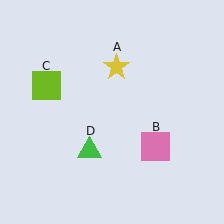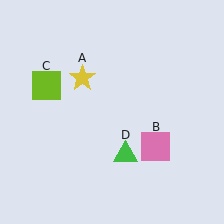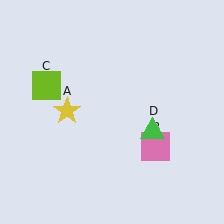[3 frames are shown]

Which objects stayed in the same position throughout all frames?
Pink square (object B) and lime square (object C) remained stationary.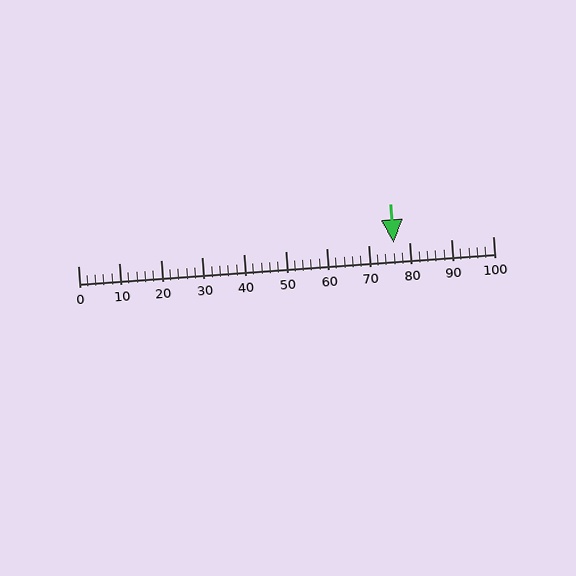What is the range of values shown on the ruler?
The ruler shows values from 0 to 100.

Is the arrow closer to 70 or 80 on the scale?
The arrow is closer to 80.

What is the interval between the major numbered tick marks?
The major tick marks are spaced 10 units apart.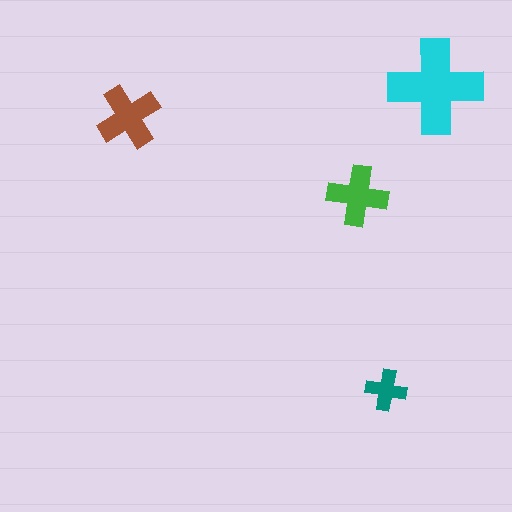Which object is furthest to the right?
The cyan cross is rightmost.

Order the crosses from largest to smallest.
the cyan one, the brown one, the green one, the teal one.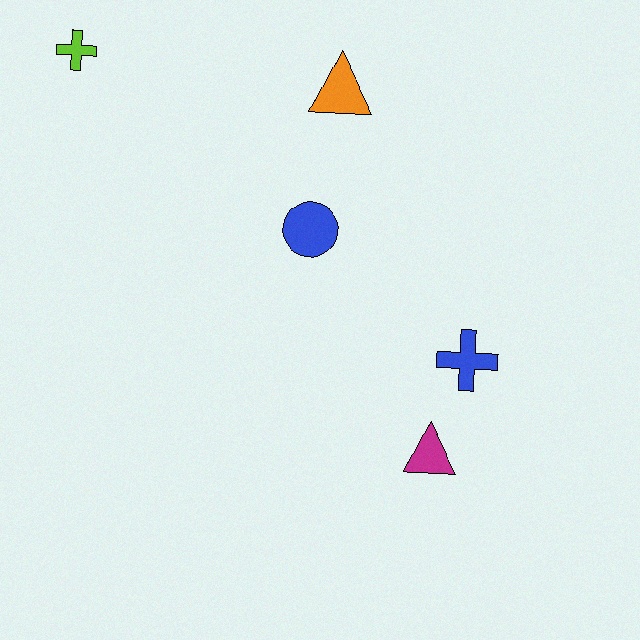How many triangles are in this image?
There are 2 triangles.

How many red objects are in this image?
There are no red objects.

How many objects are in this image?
There are 5 objects.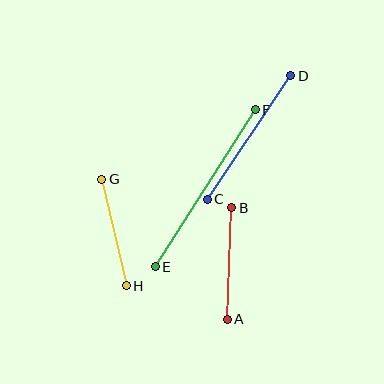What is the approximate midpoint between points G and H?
The midpoint is at approximately (114, 233) pixels.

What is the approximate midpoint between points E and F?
The midpoint is at approximately (205, 188) pixels.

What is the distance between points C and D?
The distance is approximately 149 pixels.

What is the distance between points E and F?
The distance is approximately 186 pixels.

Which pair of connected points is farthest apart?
Points E and F are farthest apart.